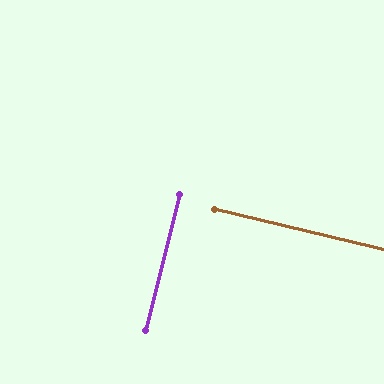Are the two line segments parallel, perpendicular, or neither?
Perpendicular — they meet at approximately 90°.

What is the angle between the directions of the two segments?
Approximately 90 degrees.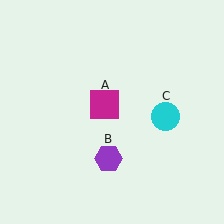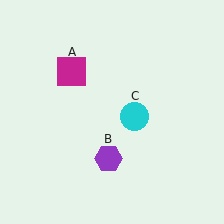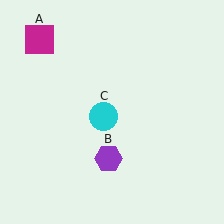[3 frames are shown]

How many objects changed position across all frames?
2 objects changed position: magenta square (object A), cyan circle (object C).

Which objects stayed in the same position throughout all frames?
Purple hexagon (object B) remained stationary.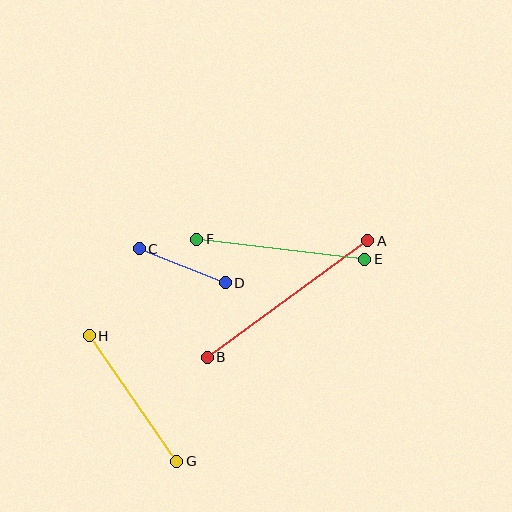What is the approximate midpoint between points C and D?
The midpoint is at approximately (182, 266) pixels.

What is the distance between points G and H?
The distance is approximately 153 pixels.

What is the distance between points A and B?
The distance is approximately 199 pixels.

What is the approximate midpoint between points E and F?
The midpoint is at approximately (281, 249) pixels.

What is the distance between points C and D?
The distance is approximately 93 pixels.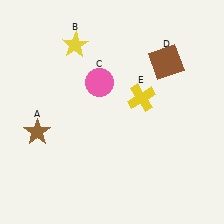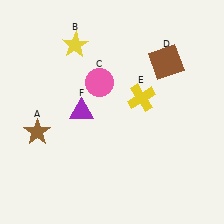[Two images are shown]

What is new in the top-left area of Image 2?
A purple triangle (F) was added in the top-left area of Image 2.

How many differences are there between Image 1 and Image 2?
There is 1 difference between the two images.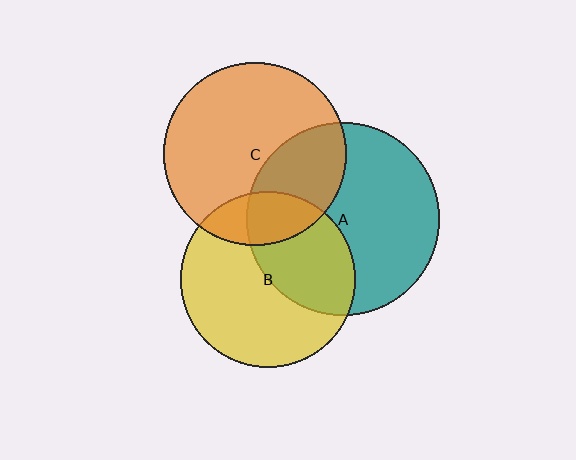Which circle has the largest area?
Circle A (teal).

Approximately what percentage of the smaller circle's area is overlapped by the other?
Approximately 40%.